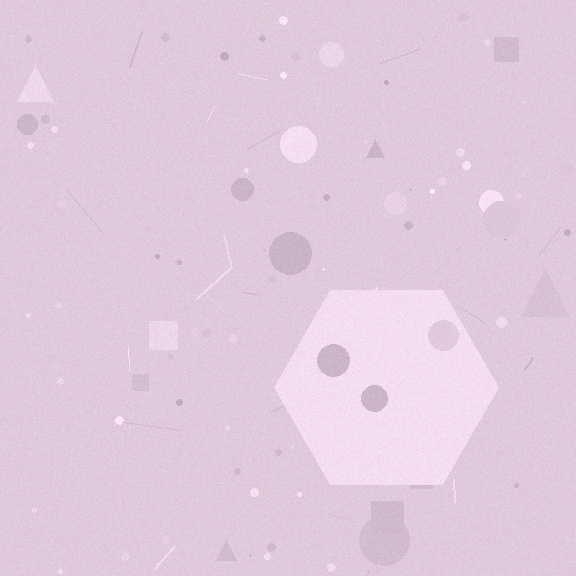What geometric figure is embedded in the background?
A hexagon is embedded in the background.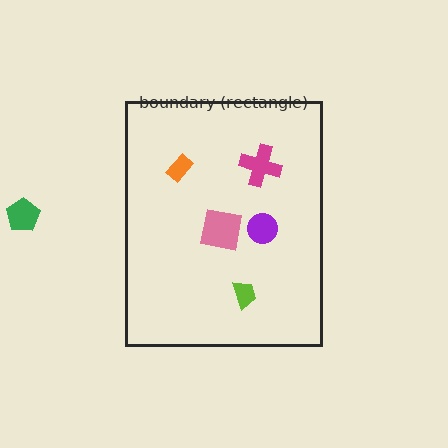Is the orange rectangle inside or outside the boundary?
Inside.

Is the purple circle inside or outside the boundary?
Inside.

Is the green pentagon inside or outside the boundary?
Outside.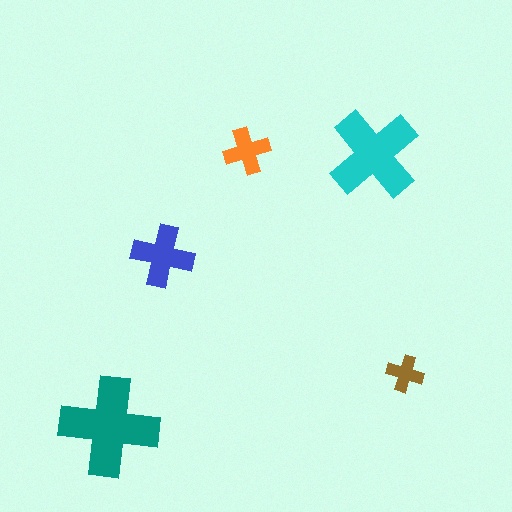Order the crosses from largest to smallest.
the teal one, the cyan one, the blue one, the orange one, the brown one.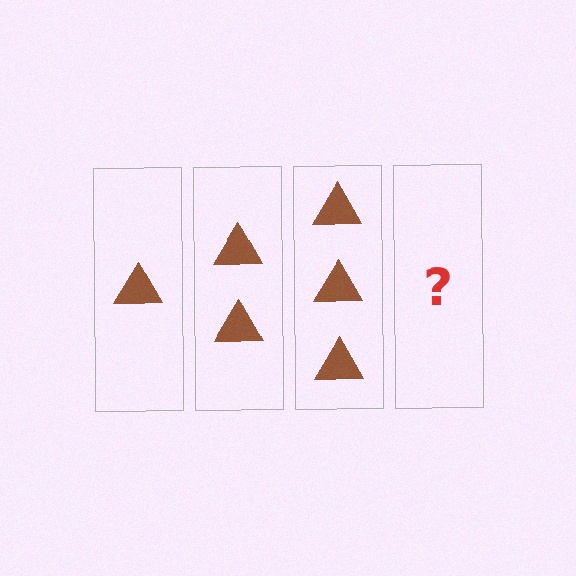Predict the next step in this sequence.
The next step is 4 triangles.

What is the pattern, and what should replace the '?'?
The pattern is that each step adds one more triangle. The '?' should be 4 triangles.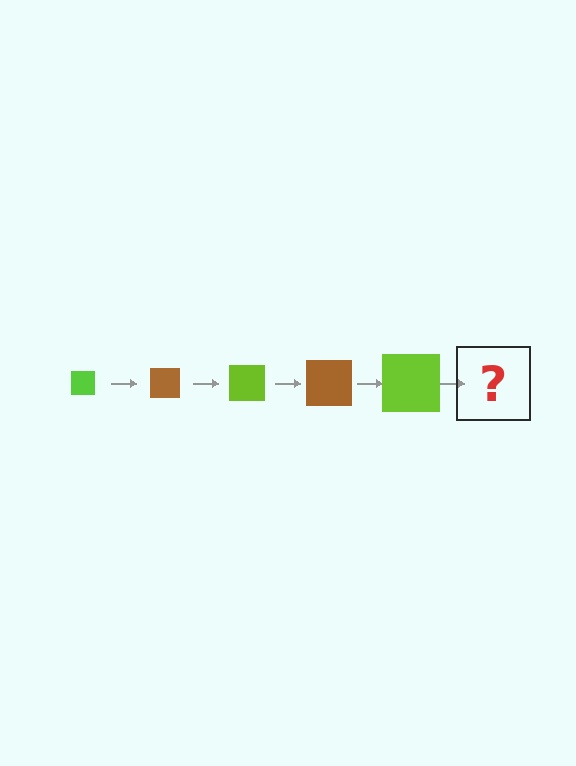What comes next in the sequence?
The next element should be a brown square, larger than the previous one.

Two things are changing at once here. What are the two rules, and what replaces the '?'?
The two rules are that the square grows larger each step and the color cycles through lime and brown. The '?' should be a brown square, larger than the previous one.